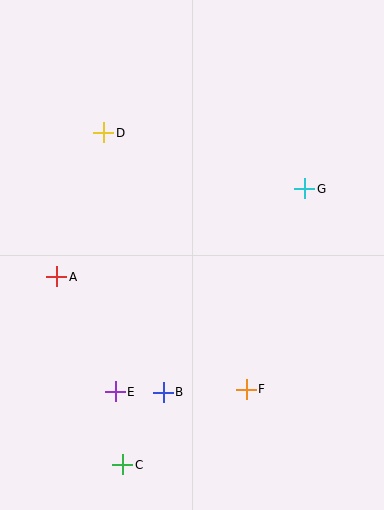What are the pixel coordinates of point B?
Point B is at (163, 392).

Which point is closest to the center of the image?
Point G at (305, 189) is closest to the center.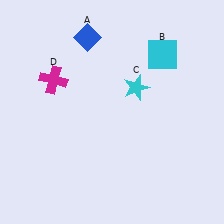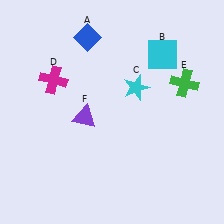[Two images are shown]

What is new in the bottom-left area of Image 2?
A purple triangle (F) was added in the bottom-left area of Image 2.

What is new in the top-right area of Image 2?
A green cross (E) was added in the top-right area of Image 2.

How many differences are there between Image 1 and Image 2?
There are 2 differences between the two images.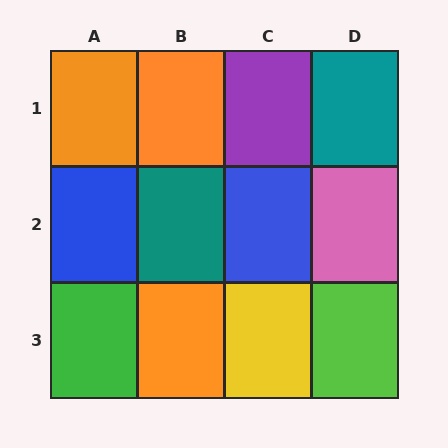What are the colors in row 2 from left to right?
Blue, teal, blue, pink.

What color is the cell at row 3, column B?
Orange.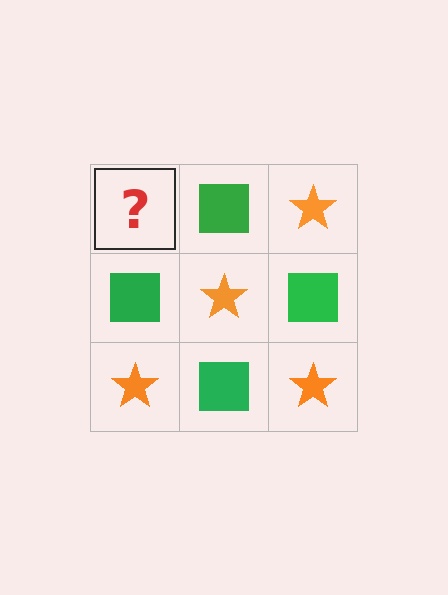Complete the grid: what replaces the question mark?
The question mark should be replaced with an orange star.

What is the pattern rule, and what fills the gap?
The rule is that it alternates orange star and green square in a checkerboard pattern. The gap should be filled with an orange star.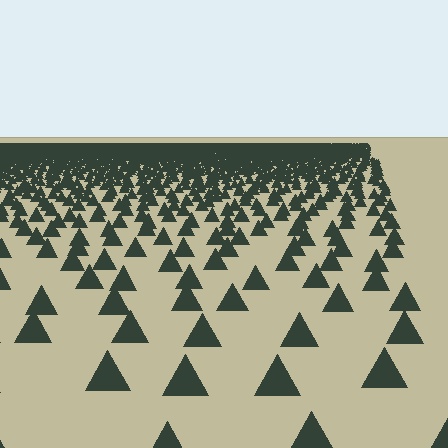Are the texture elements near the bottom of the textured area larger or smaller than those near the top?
Larger. Near the bottom, elements are closer to the viewer and appear at a bigger on-screen size.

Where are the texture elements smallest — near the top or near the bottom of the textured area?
Near the top.